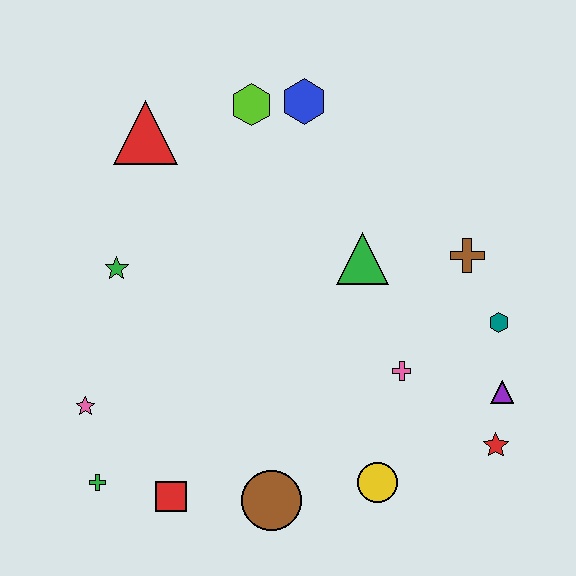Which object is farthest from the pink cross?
The red triangle is farthest from the pink cross.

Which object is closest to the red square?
The green cross is closest to the red square.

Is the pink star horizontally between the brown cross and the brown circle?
No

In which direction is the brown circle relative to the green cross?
The brown circle is to the right of the green cross.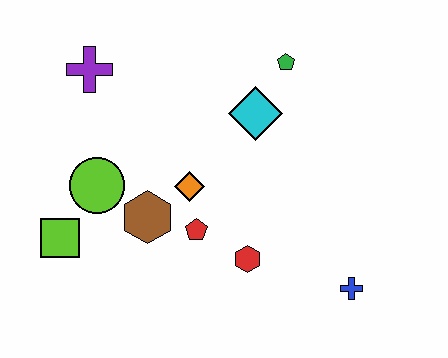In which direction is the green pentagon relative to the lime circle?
The green pentagon is to the right of the lime circle.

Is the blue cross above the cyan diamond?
No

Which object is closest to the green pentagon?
The cyan diamond is closest to the green pentagon.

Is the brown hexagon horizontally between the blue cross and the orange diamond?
No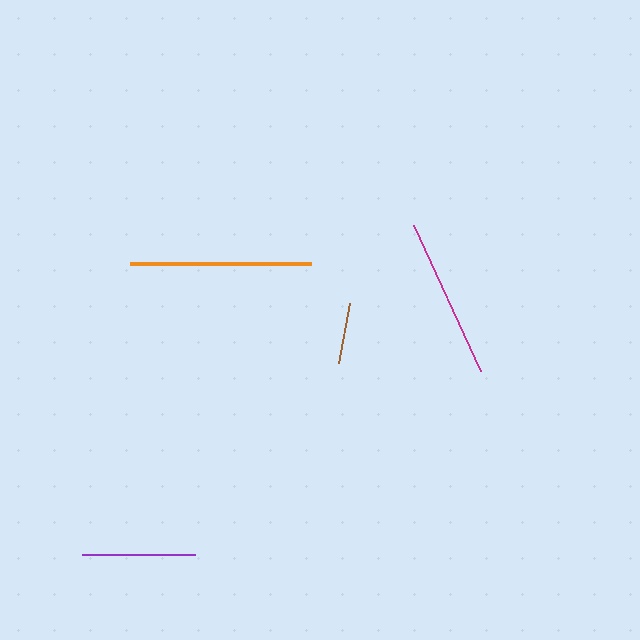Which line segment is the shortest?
The brown line is the shortest at approximately 61 pixels.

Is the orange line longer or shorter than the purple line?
The orange line is longer than the purple line.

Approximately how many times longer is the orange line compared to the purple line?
The orange line is approximately 1.6 times the length of the purple line.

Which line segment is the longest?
The orange line is the longest at approximately 182 pixels.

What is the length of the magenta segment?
The magenta segment is approximately 161 pixels long.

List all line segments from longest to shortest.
From longest to shortest: orange, magenta, purple, brown.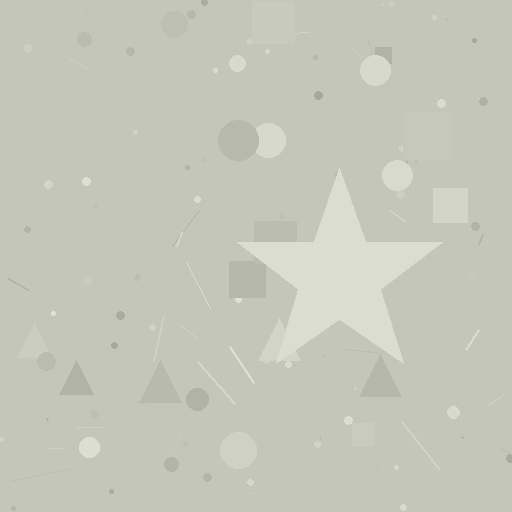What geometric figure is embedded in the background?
A star is embedded in the background.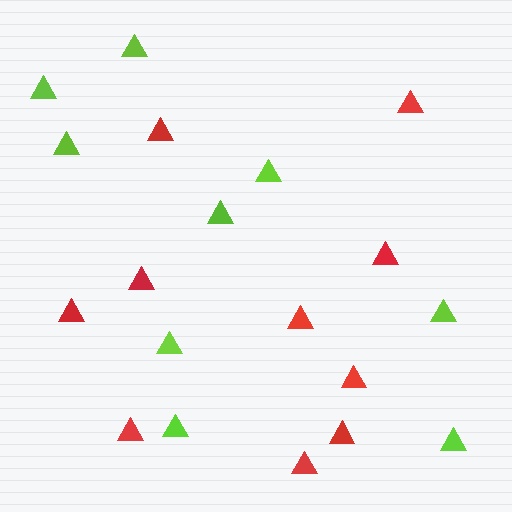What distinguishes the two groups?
There are 2 groups: one group of red triangles (10) and one group of lime triangles (9).